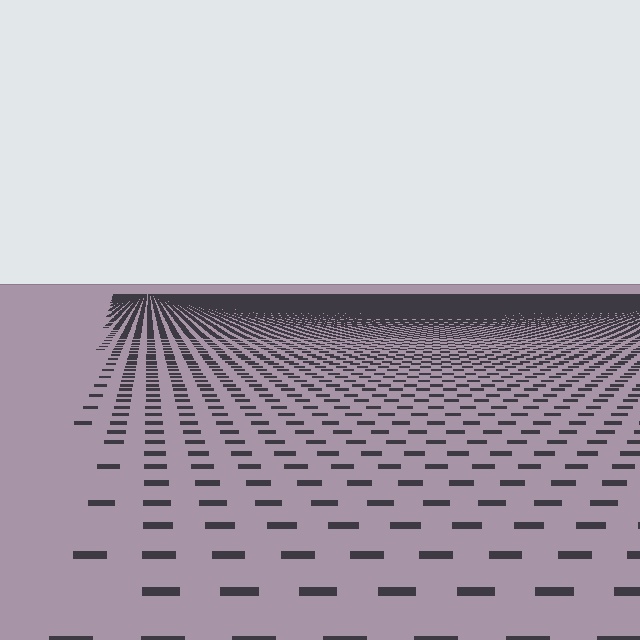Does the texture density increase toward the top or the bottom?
Density increases toward the top.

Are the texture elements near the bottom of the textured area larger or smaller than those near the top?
Larger. Near the bottom, elements are closer to the viewer and appear at a bigger on-screen size.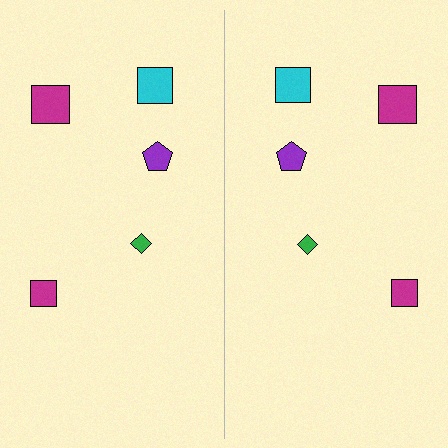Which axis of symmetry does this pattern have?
The pattern has a vertical axis of symmetry running through the center of the image.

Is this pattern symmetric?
Yes, this pattern has bilateral (reflection) symmetry.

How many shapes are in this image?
There are 10 shapes in this image.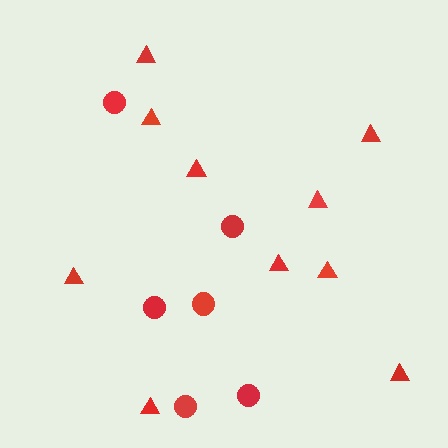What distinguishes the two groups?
There are 2 groups: one group of circles (6) and one group of triangles (10).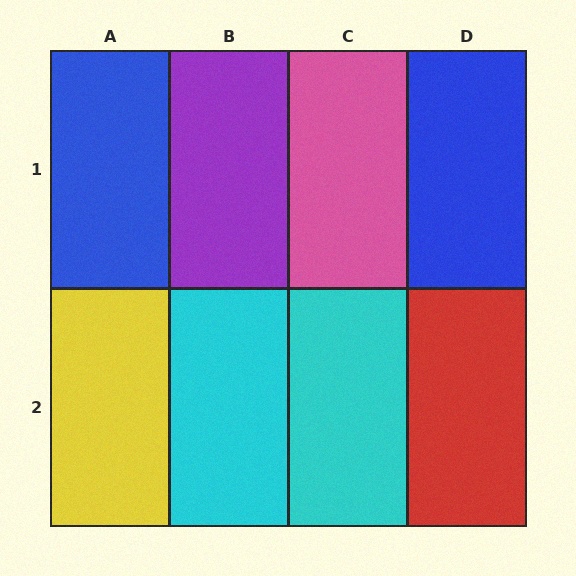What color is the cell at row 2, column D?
Red.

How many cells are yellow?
1 cell is yellow.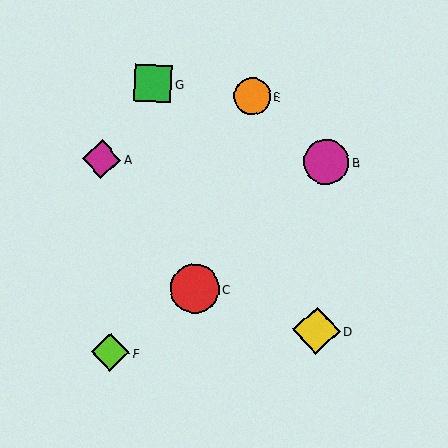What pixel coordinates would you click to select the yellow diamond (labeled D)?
Click at (316, 331) to select the yellow diamond D.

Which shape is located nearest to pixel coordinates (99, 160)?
The magenta diamond (labeled A) at (101, 159) is nearest to that location.